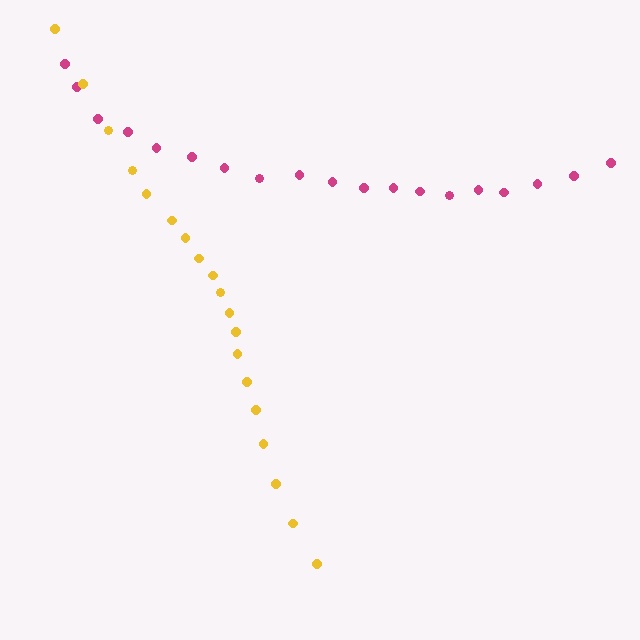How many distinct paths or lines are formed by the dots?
There are 2 distinct paths.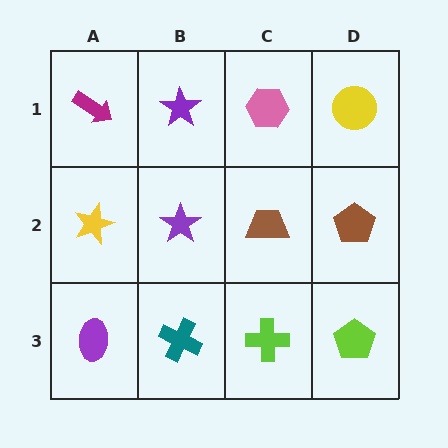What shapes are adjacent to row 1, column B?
A purple star (row 2, column B), a magenta arrow (row 1, column A), a pink hexagon (row 1, column C).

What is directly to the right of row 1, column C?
A yellow circle.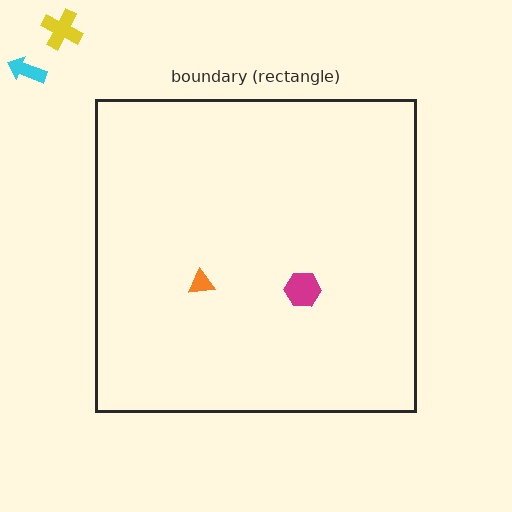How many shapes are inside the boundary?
2 inside, 2 outside.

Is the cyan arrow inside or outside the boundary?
Outside.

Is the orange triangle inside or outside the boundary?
Inside.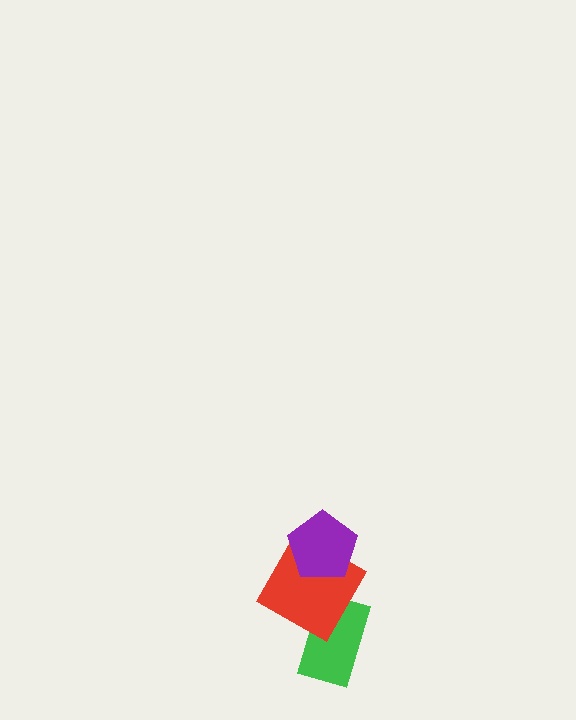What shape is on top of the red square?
The purple pentagon is on top of the red square.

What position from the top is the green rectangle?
The green rectangle is 3rd from the top.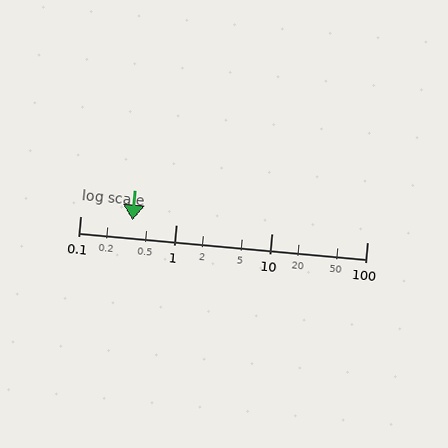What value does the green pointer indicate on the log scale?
The pointer indicates approximately 0.35.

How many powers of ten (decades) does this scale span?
The scale spans 3 decades, from 0.1 to 100.